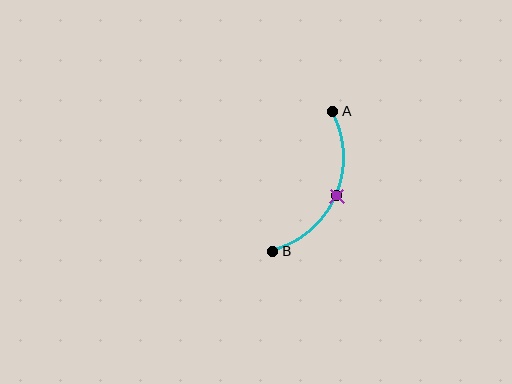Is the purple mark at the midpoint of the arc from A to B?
Yes. The purple mark lies on the arc at equal arc-length from both A and B — it is the arc midpoint.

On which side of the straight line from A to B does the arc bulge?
The arc bulges to the right of the straight line connecting A and B.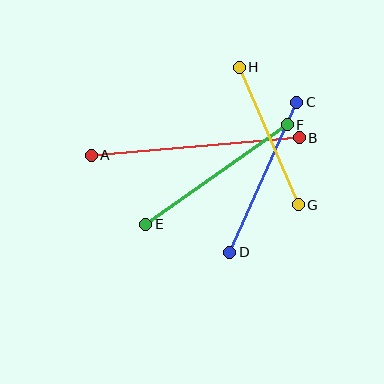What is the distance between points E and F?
The distance is approximately 173 pixels.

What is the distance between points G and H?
The distance is approximately 150 pixels.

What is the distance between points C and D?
The distance is approximately 164 pixels.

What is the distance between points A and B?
The distance is approximately 209 pixels.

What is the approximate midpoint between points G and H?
The midpoint is at approximately (269, 136) pixels.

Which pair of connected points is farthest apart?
Points A and B are farthest apart.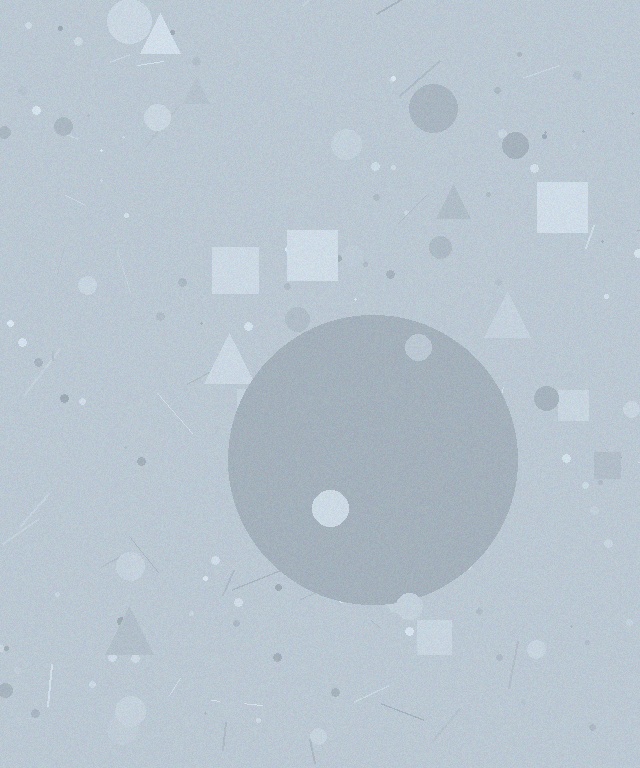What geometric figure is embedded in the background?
A circle is embedded in the background.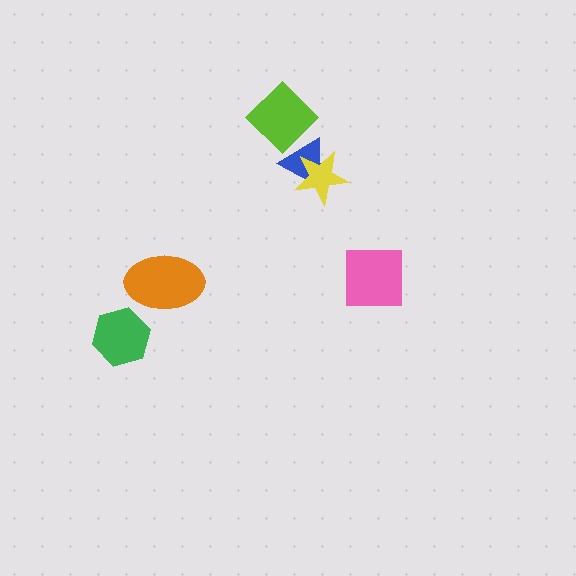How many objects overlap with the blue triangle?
2 objects overlap with the blue triangle.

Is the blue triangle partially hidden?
Yes, it is partially covered by another shape.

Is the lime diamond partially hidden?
No, no other shape covers it.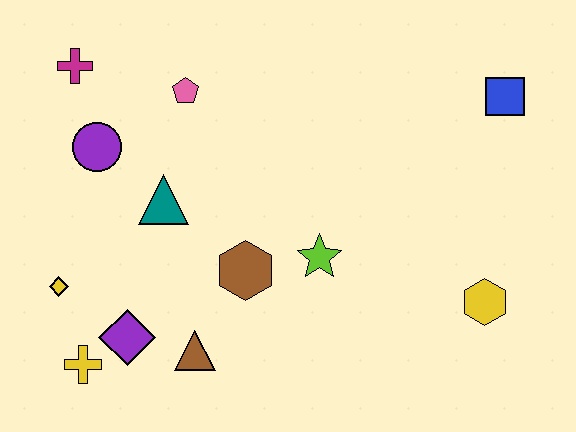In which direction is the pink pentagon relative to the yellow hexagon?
The pink pentagon is to the left of the yellow hexagon.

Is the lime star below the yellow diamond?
No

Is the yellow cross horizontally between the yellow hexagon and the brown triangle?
No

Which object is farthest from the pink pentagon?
The yellow hexagon is farthest from the pink pentagon.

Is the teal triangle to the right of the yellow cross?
Yes